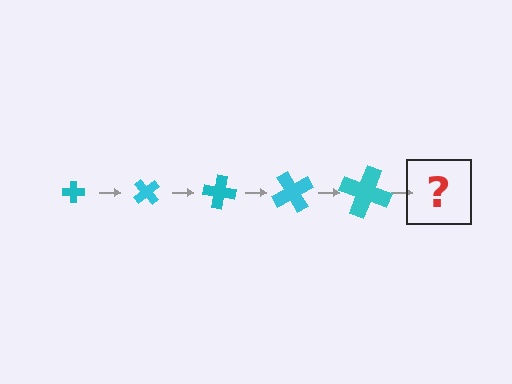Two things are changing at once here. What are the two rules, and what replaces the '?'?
The two rules are that the cross grows larger each step and it rotates 50 degrees each step. The '?' should be a cross, larger than the previous one and rotated 250 degrees from the start.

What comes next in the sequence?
The next element should be a cross, larger than the previous one and rotated 250 degrees from the start.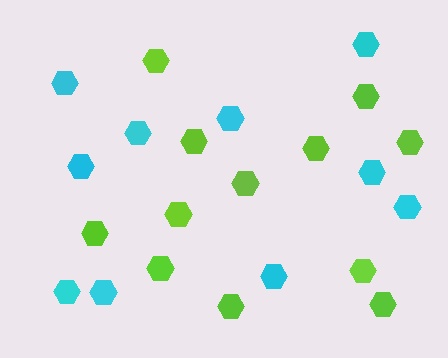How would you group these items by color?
There are 2 groups: one group of cyan hexagons (10) and one group of lime hexagons (12).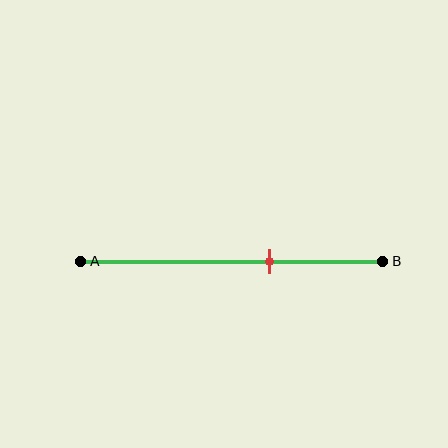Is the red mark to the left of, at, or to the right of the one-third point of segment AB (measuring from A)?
The red mark is to the right of the one-third point of segment AB.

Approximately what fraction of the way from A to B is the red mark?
The red mark is approximately 60% of the way from A to B.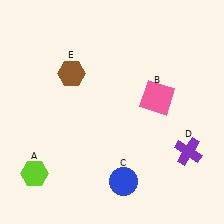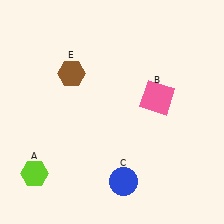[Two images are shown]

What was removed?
The purple cross (D) was removed in Image 2.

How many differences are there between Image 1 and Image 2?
There is 1 difference between the two images.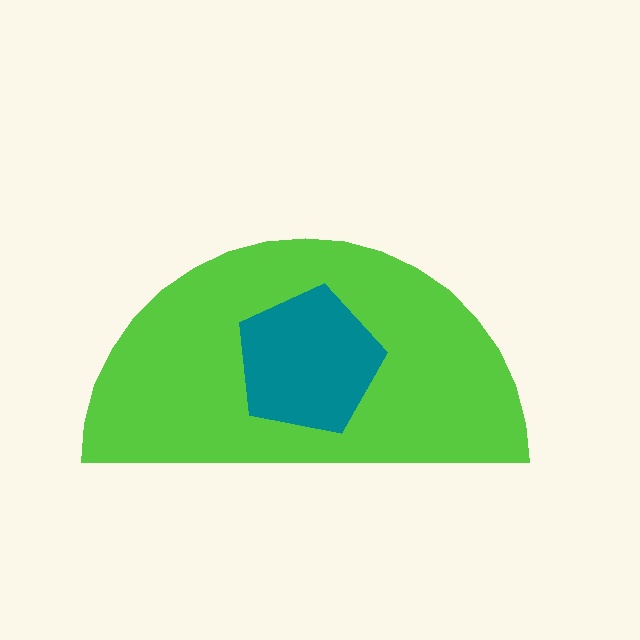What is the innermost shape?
The teal pentagon.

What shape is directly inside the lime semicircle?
The teal pentagon.